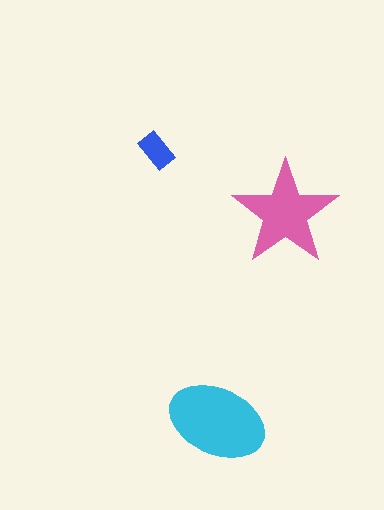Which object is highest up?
The blue rectangle is topmost.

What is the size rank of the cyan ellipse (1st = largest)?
1st.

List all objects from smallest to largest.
The blue rectangle, the pink star, the cyan ellipse.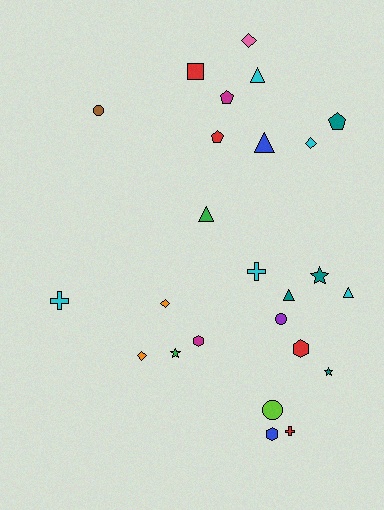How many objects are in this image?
There are 25 objects.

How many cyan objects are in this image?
There are 5 cyan objects.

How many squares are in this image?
There is 1 square.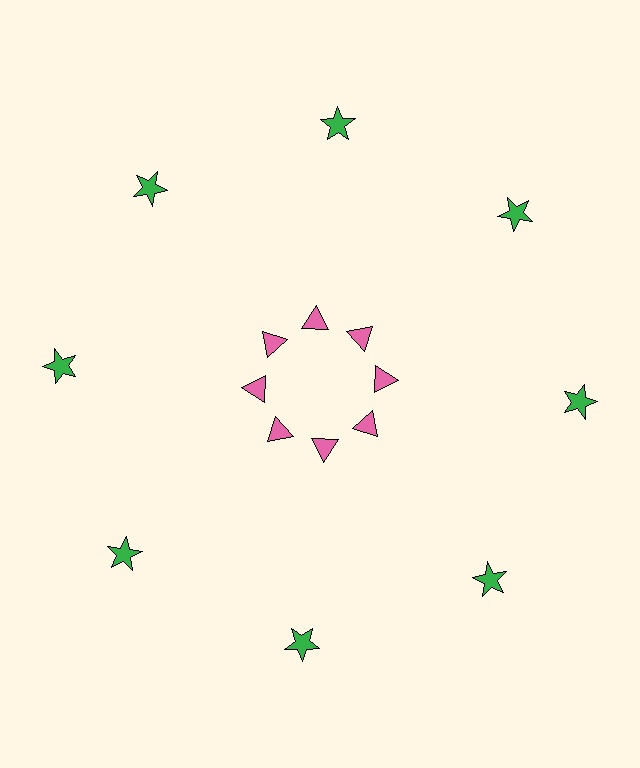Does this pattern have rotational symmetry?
Yes, this pattern has 8-fold rotational symmetry. It looks the same after rotating 45 degrees around the center.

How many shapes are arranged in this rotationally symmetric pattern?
There are 16 shapes, arranged in 8 groups of 2.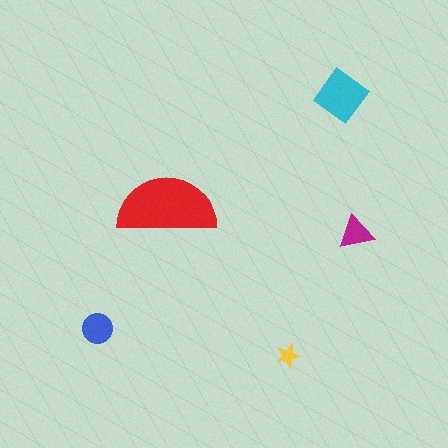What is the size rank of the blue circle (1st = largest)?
3rd.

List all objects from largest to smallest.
The red semicircle, the cyan diamond, the blue circle, the magenta triangle, the yellow star.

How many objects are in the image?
There are 5 objects in the image.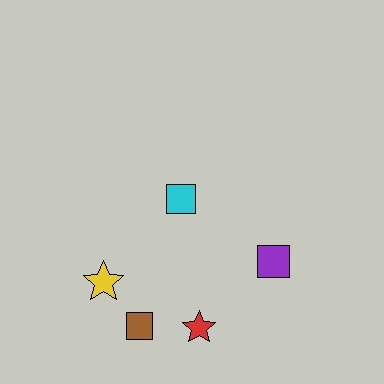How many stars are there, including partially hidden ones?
There are 2 stars.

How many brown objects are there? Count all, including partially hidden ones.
There is 1 brown object.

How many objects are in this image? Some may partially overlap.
There are 5 objects.